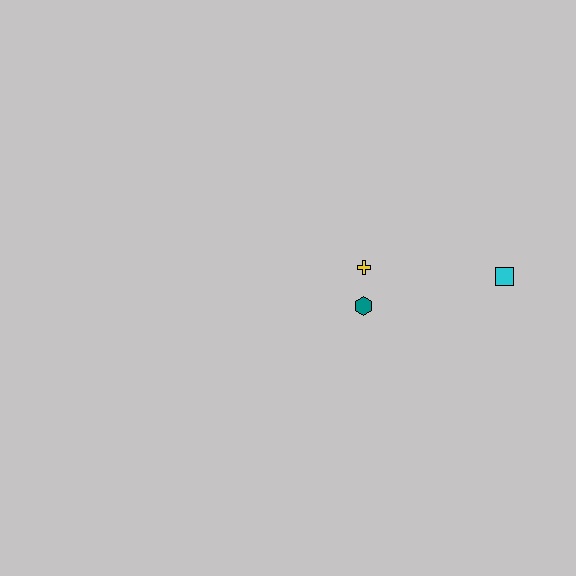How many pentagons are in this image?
There are no pentagons.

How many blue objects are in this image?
There are no blue objects.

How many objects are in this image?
There are 3 objects.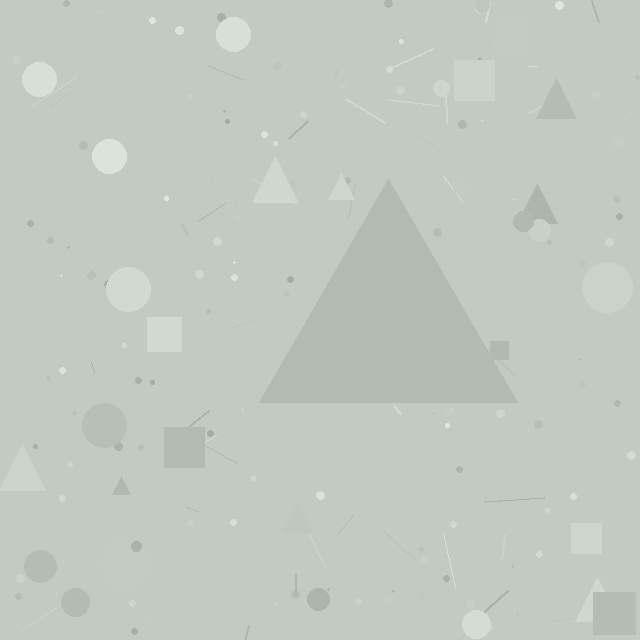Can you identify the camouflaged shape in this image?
The camouflaged shape is a triangle.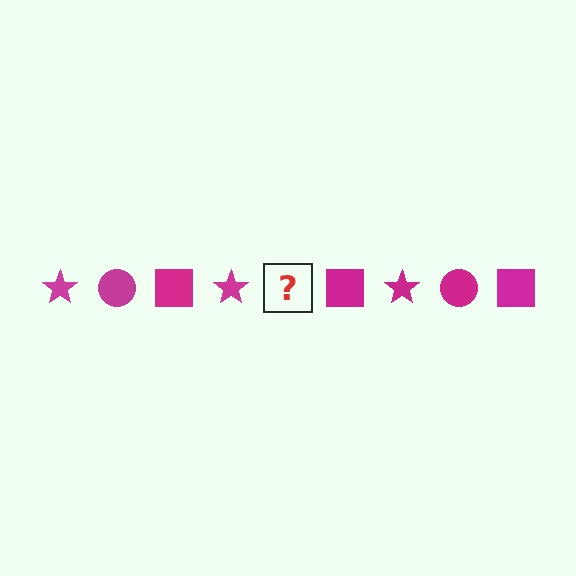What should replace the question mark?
The question mark should be replaced with a magenta circle.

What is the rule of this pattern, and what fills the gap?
The rule is that the pattern cycles through star, circle, square shapes in magenta. The gap should be filled with a magenta circle.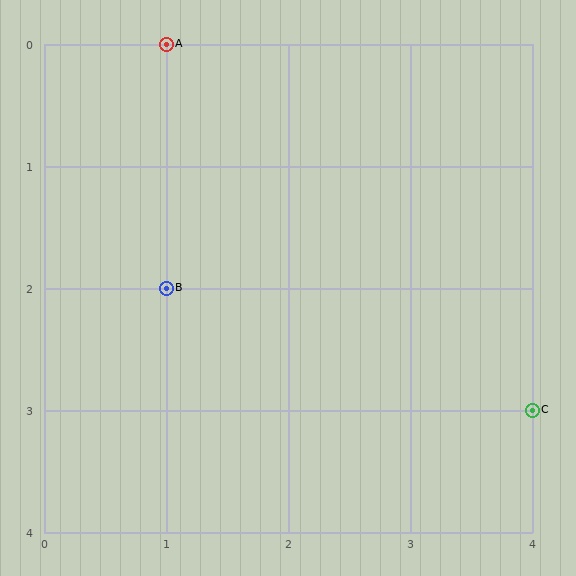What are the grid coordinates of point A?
Point A is at grid coordinates (1, 0).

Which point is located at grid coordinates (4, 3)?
Point C is at (4, 3).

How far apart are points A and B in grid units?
Points A and B are 2 rows apart.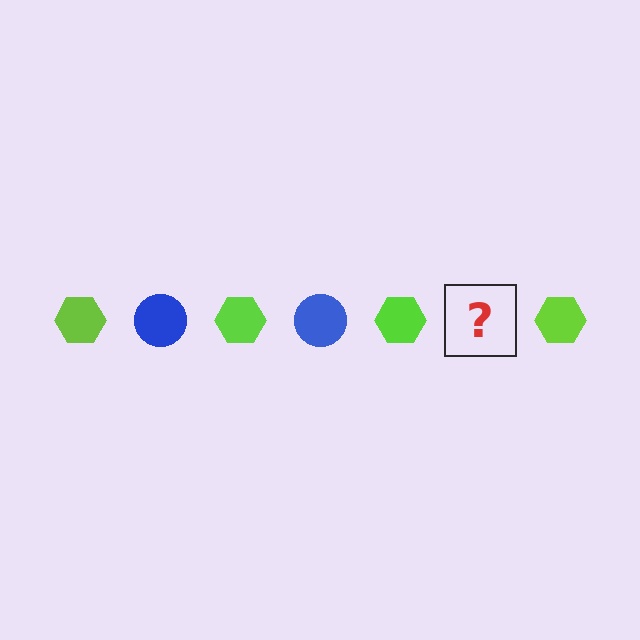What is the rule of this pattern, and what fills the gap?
The rule is that the pattern alternates between lime hexagon and blue circle. The gap should be filled with a blue circle.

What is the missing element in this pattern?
The missing element is a blue circle.